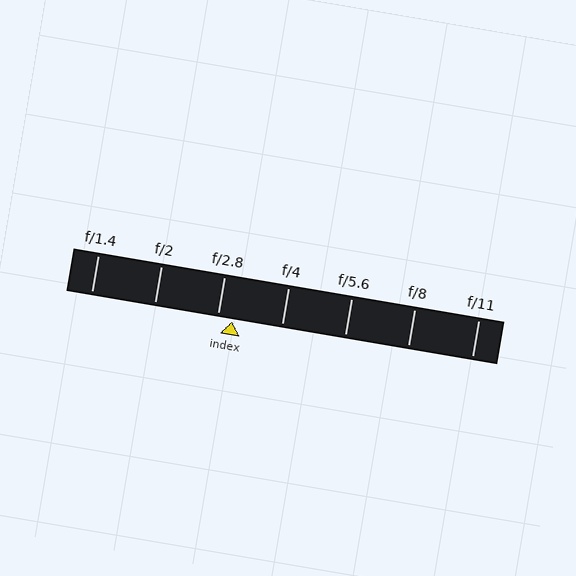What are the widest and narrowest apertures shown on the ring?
The widest aperture shown is f/1.4 and the narrowest is f/11.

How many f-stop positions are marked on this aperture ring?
There are 7 f-stop positions marked.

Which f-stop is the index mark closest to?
The index mark is closest to f/2.8.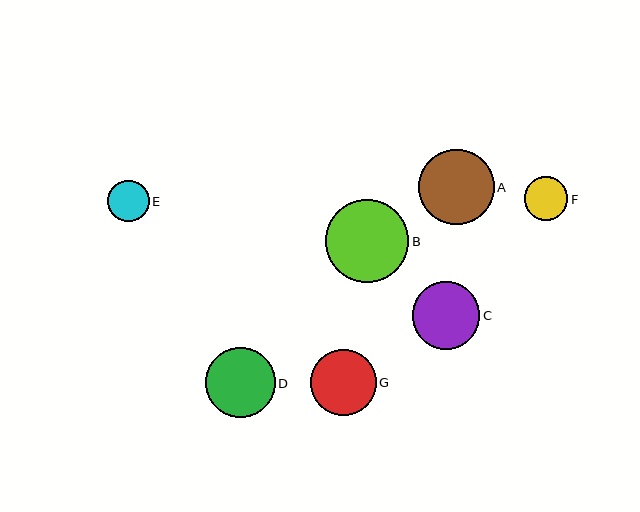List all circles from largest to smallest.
From largest to smallest: B, A, D, C, G, F, E.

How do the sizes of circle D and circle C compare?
Circle D and circle C are approximately the same size.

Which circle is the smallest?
Circle E is the smallest with a size of approximately 42 pixels.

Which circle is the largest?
Circle B is the largest with a size of approximately 83 pixels.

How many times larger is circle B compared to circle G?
Circle B is approximately 1.3 times the size of circle G.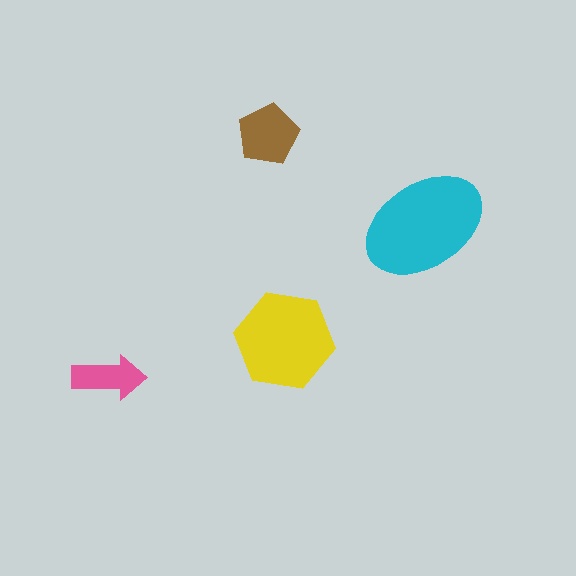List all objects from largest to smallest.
The cyan ellipse, the yellow hexagon, the brown pentagon, the pink arrow.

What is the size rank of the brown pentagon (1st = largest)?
3rd.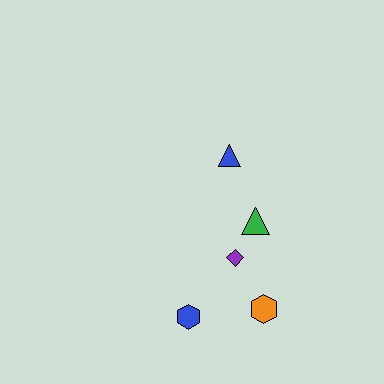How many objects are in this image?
There are 5 objects.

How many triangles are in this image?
There are 2 triangles.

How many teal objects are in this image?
There are no teal objects.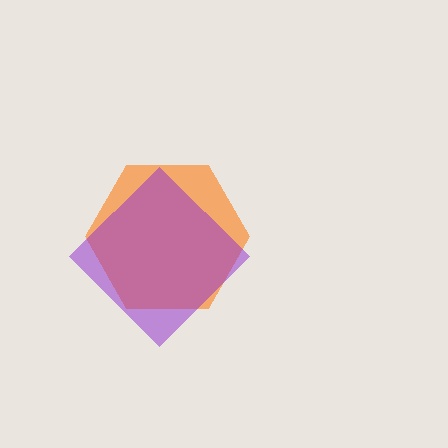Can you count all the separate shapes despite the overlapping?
Yes, there are 2 separate shapes.